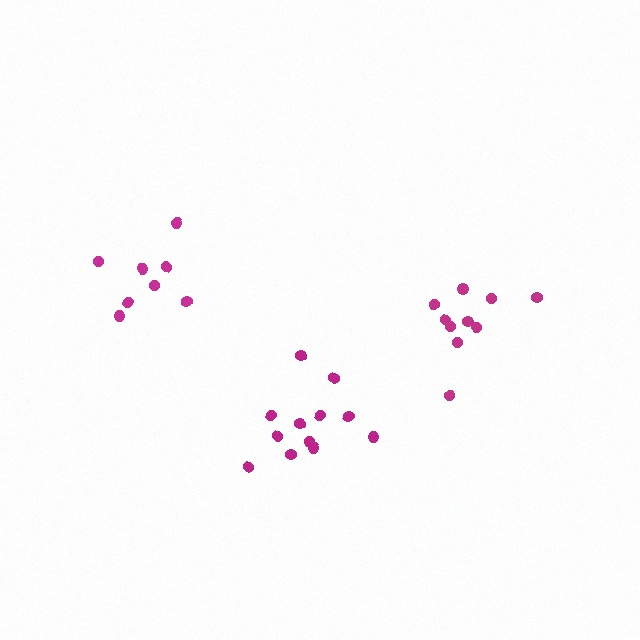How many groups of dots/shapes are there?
There are 3 groups.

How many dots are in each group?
Group 1: 12 dots, Group 2: 10 dots, Group 3: 8 dots (30 total).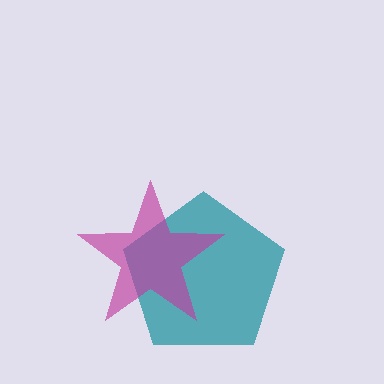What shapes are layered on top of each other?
The layered shapes are: a teal pentagon, a magenta star.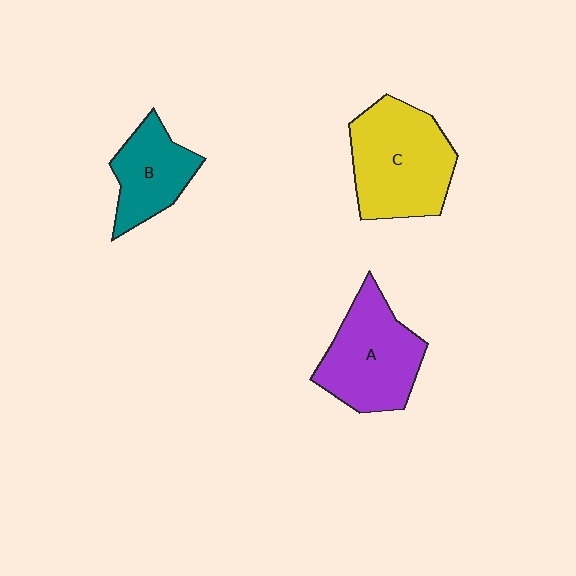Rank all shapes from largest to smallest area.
From largest to smallest: C (yellow), A (purple), B (teal).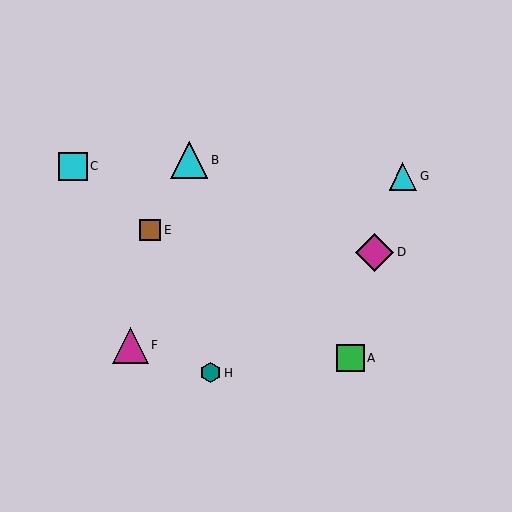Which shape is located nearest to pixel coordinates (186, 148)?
The cyan triangle (labeled B) at (189, 160) is nearest to that location.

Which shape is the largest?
The magenta diamond (labeled D) is the largest.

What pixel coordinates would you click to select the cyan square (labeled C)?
Click at (73, 166) to select the cyan square C.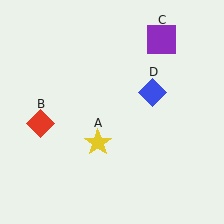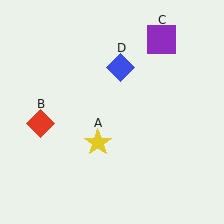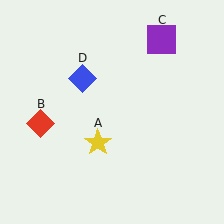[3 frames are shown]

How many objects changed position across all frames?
1 object changed position: blue diamond (object D).